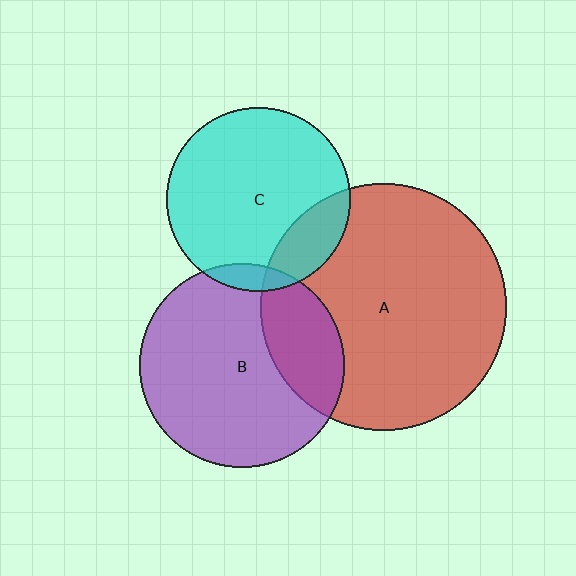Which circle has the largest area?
Circle A (red).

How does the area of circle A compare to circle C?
Approximately 1.8 times.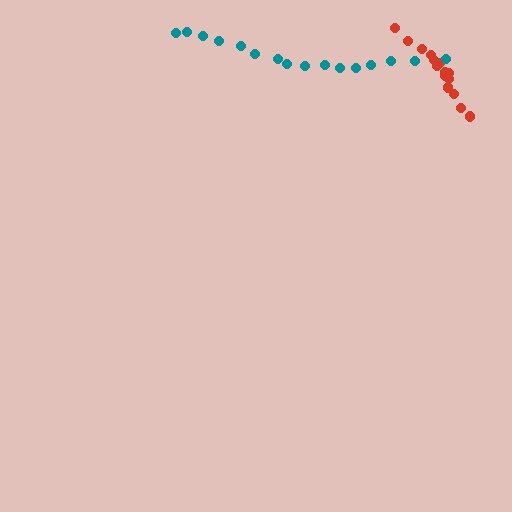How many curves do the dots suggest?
There are 2 distinct paths.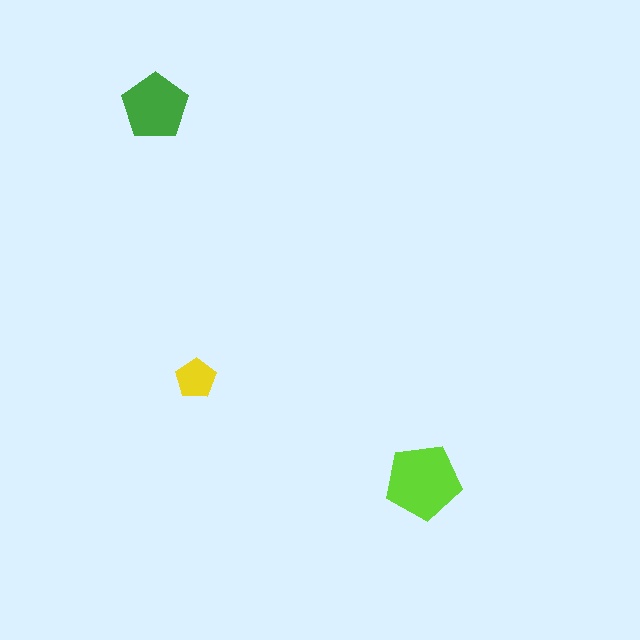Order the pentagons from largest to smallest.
the lime one, the green one, the yellow one.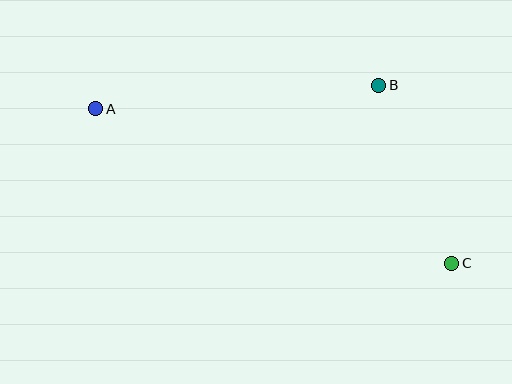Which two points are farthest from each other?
Points A and C are farthest from each other.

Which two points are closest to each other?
Points B and C are closest to each other.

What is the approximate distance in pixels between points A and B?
The distance between A and B is approximately 284 pixels.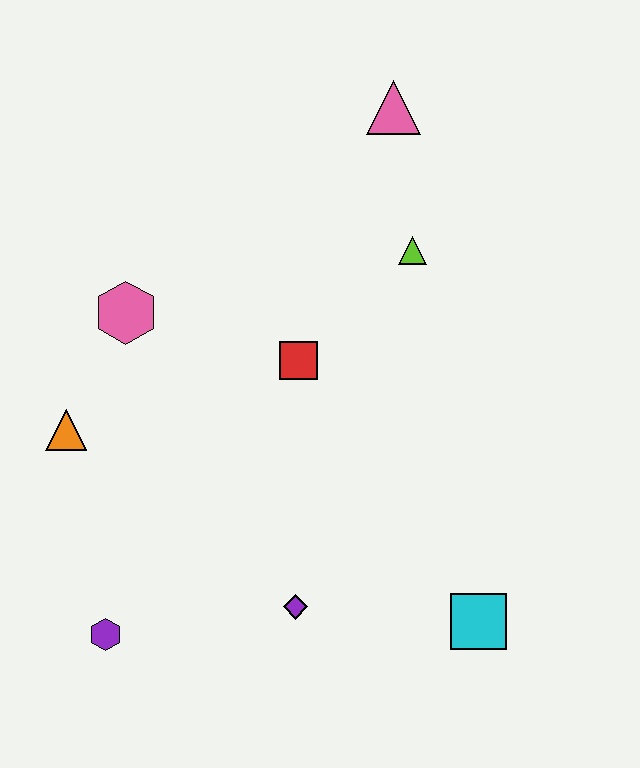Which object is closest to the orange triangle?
The pink hexagon is closest to the orange triangle.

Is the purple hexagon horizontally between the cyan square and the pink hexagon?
No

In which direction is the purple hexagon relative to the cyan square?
The purple hexagon is to the left of the cyan square.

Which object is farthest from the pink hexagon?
The cyan square is farthest from the pink hexagon.